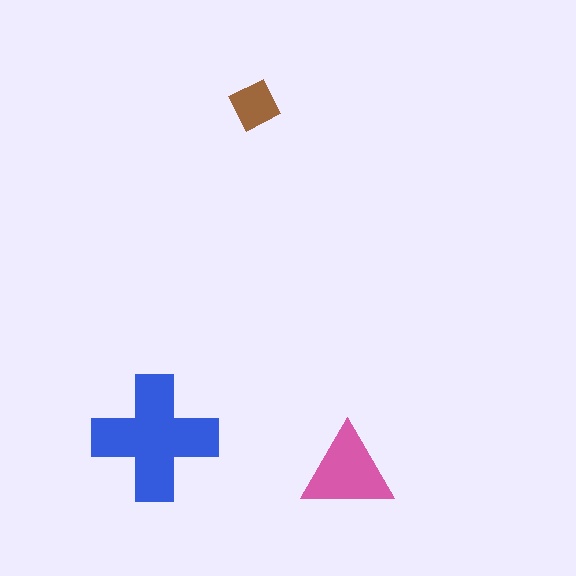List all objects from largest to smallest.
The blue cross, the pink triangle, the brown diamond.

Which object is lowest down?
The pink triangle is bottommost.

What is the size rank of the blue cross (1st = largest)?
1st.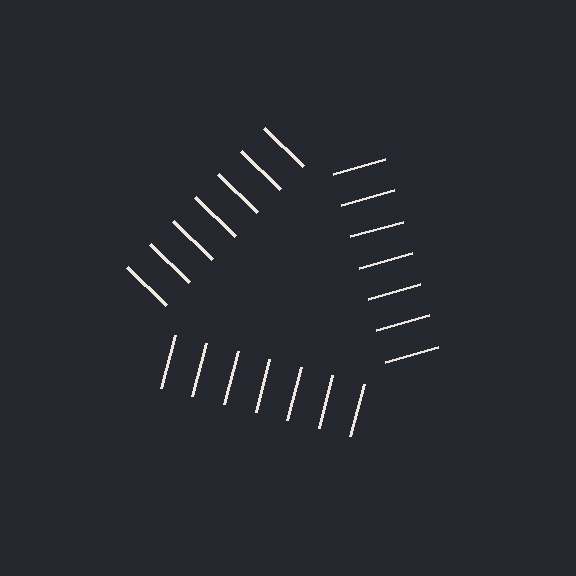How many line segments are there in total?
21 — 7 along each of the 3 edges.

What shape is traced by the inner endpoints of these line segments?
An illusory triangle — the line segments terminate on its edges but no continuous stroke is drawn.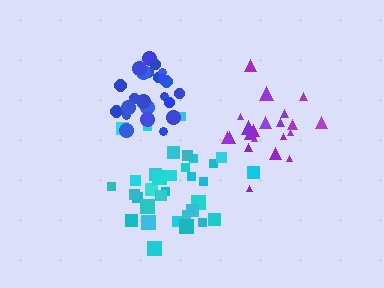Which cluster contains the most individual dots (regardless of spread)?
Cyan (34).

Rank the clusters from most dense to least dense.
blue, purple, cyan.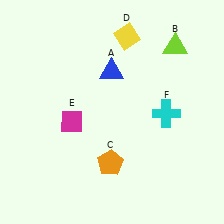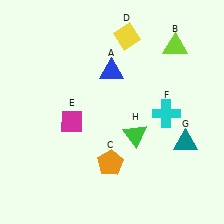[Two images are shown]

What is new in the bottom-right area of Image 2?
A green triangle (H) was added in the bottom-right area of Image 2.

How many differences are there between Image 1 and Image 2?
There are 2 differences between the two images.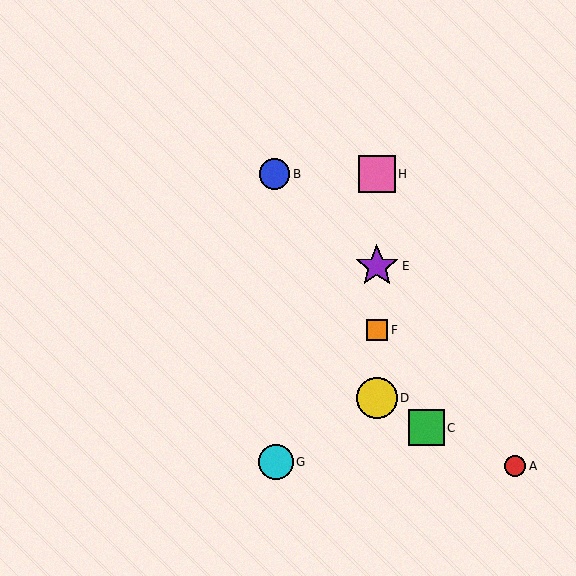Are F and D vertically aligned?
Yes, both are at x≈377.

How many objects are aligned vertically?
4 objects (D, E, F, H) are aligned vertically.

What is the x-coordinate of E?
Object E is at x≈377.